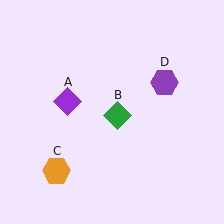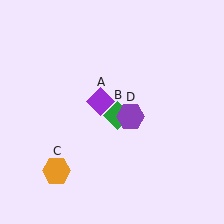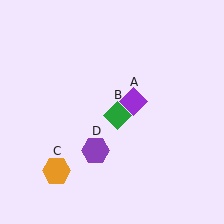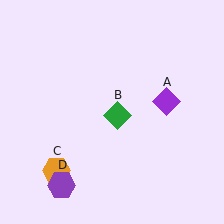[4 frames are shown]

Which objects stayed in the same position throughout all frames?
Green diamond (object B) and orange hexagon (object C) remained stationary.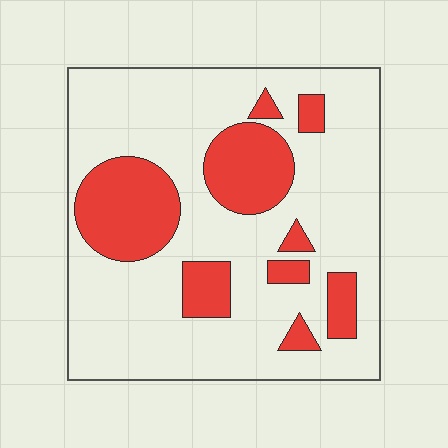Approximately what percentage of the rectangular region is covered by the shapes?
Approximately 25%.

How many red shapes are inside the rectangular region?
9.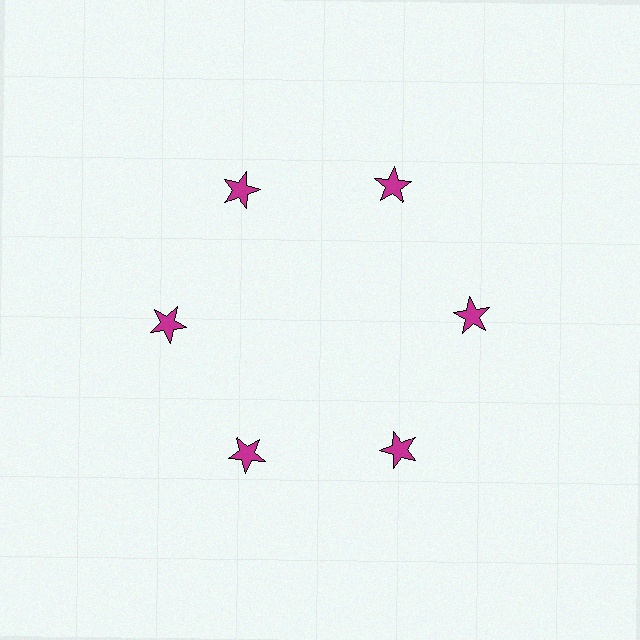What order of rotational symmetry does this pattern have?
This pattern has 6-fold rotational symmetry.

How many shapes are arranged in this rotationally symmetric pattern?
There are 6 shapes, arranged in 6 groups of 1.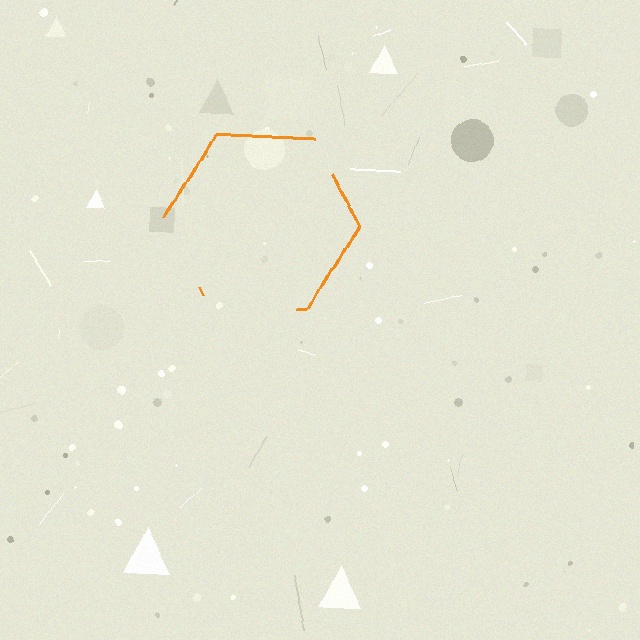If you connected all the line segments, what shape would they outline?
They would outline a hexagon.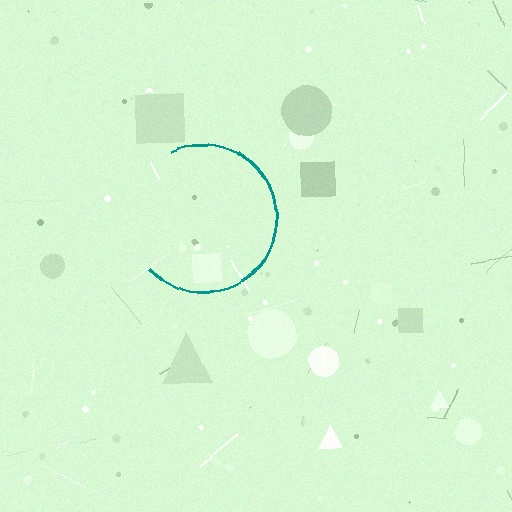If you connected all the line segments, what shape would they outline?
They would outline a circle.